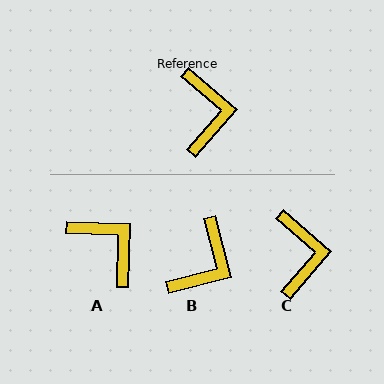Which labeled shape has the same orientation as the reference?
C.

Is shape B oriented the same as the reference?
No, it is off by about 35 degrees.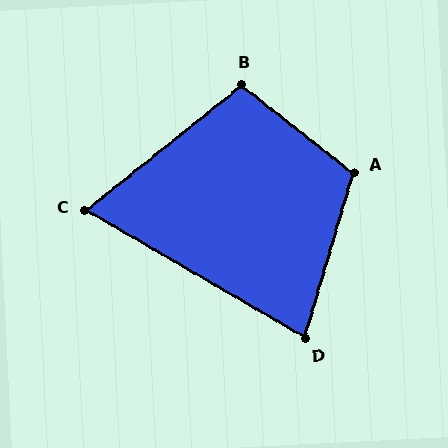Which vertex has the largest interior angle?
A, at approximately 111 degrees.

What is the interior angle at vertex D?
Approximately 77 degrees (acute).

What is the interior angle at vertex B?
Approximately 103 degrees (obtuse).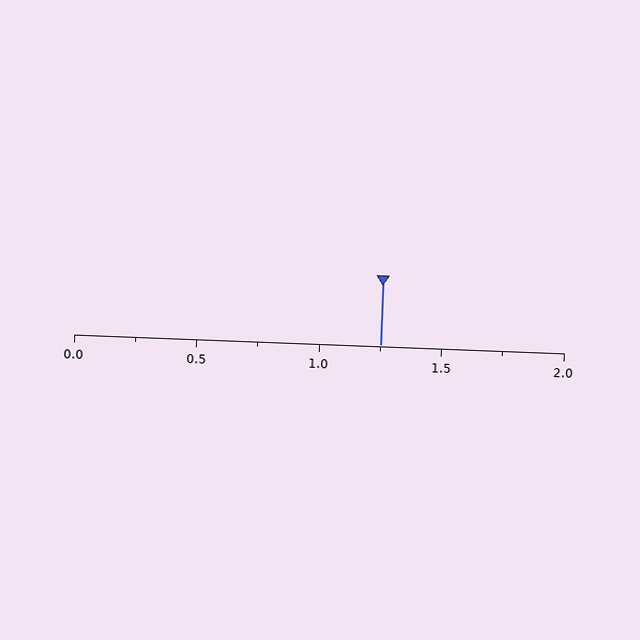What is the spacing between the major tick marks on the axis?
The major ticks are spaced 0.5 apart.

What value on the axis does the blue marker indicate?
The marker indicates approximately 1.25.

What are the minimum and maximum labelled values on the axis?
The axis runs from 0.0 to 2.0.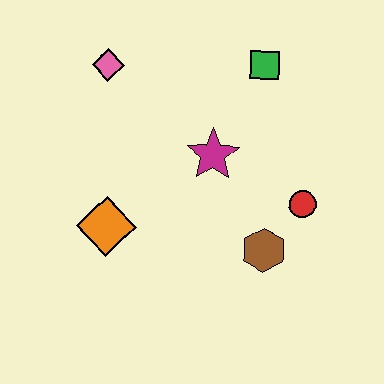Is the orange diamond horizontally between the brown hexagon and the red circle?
No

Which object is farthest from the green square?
The orange diamond is farthest from the green square.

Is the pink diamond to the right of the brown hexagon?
No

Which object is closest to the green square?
The magenta star is closest to the green square.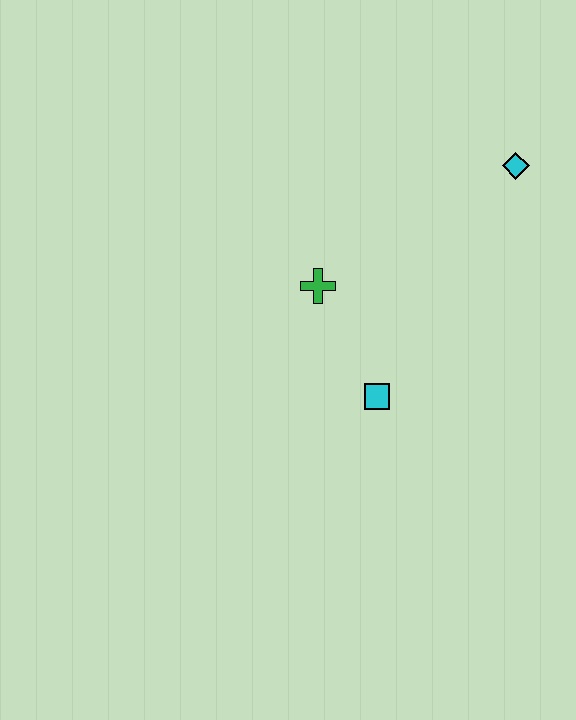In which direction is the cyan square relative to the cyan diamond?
The cyan square is below the cyan diamond.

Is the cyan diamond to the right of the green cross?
Yes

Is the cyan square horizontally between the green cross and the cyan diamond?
Yes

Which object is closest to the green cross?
The cyan square is closest to the green cross.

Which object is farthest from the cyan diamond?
The cyan square is farthest from the cyan diamond.